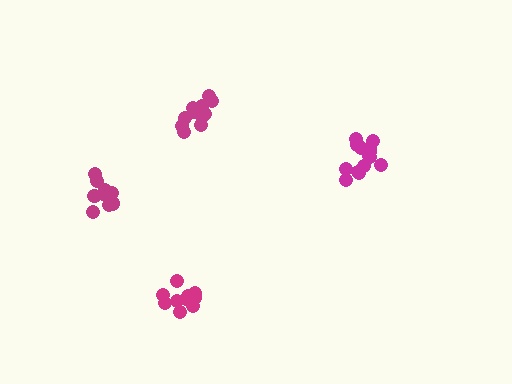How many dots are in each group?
Group 1: 12 dots, Group 2: 11 dots, Group 3: 10 dots, Group 4: 14 dots (47 total).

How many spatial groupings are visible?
There are 4 spatial groupings.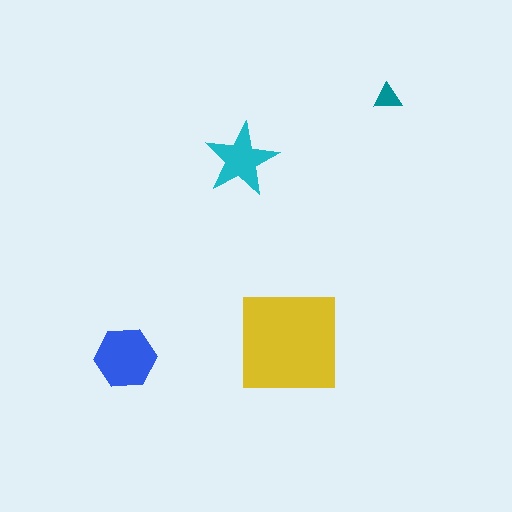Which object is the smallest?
The teal triangle.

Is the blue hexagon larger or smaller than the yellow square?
Smaller.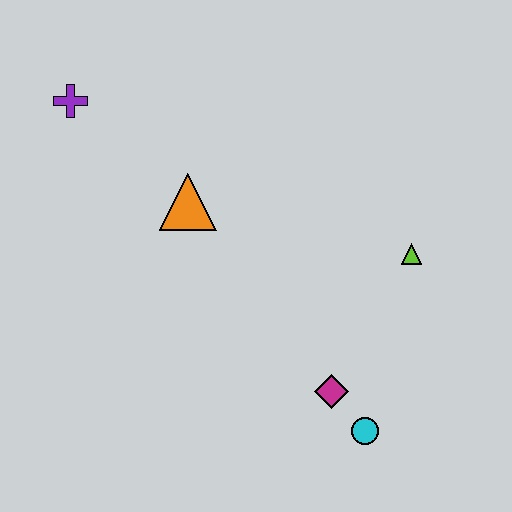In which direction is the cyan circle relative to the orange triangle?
The cyan circle is below the orange triangle.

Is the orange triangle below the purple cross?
Yes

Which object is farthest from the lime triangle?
The purple cross is farthest from the lime triangle.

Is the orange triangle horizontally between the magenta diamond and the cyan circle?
No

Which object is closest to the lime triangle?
The magenta diamond is closest to the lime triangle.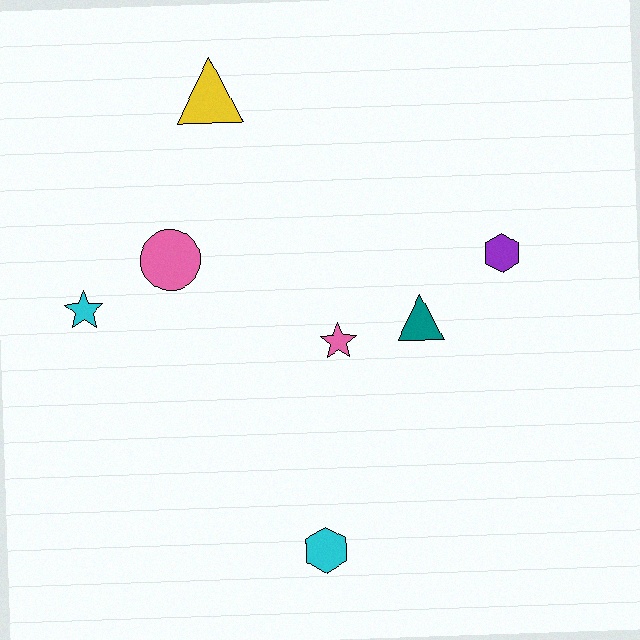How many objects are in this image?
There are 7 objects.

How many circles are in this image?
There is 1 circle.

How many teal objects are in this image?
There is 1 teal object.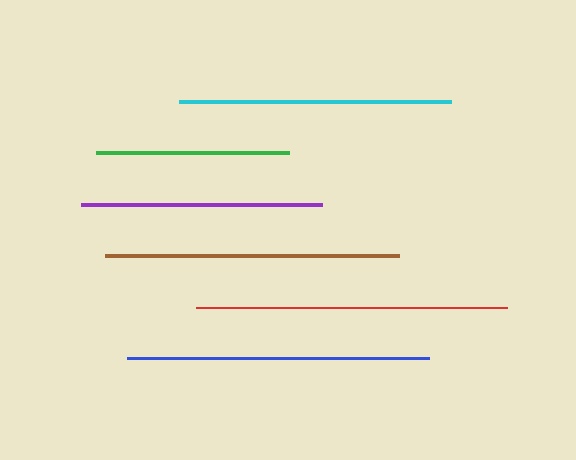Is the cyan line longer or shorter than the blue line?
The blue line is longer than the cyan line.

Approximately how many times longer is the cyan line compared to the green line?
The cyan line is approximately 1.4 times the length of the green line.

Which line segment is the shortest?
The green line is the shortest at approximately 193 pixels.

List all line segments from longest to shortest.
From longest to shortest: red, blue, brown, cyan, purple, green.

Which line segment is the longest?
The red line is the longest at approximately 311 pixels.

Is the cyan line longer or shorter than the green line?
The cyan line is longer than the green line.